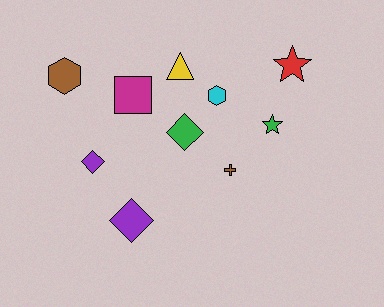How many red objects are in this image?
There is 1 red object.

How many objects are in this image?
There are 10 objects.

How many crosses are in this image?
There is 1 cross.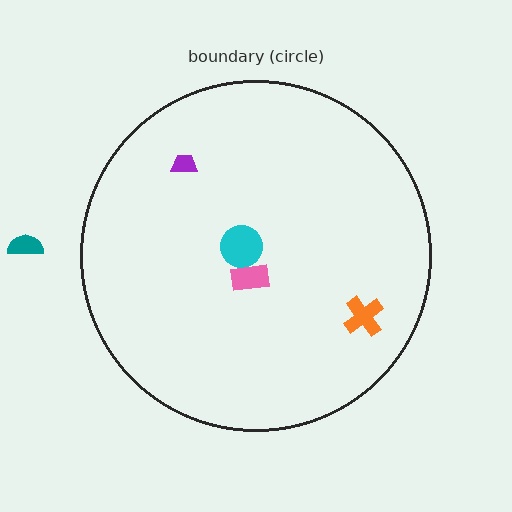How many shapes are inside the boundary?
4 inside, 1 outside.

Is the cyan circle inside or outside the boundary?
Inside.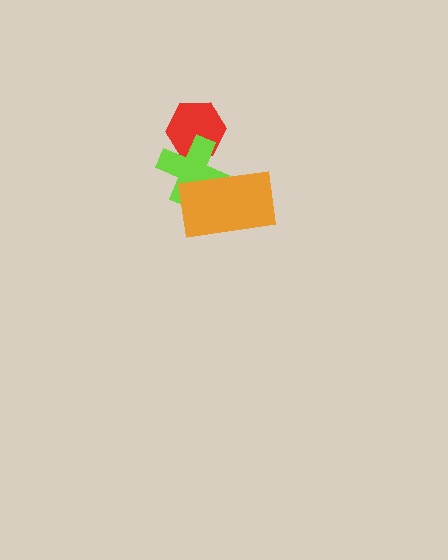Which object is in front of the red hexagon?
The lime cross is in front of the red hexagon.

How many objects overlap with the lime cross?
2 objects overlap with the lime cross.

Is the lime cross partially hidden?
Yes, it is partially covered by another shape.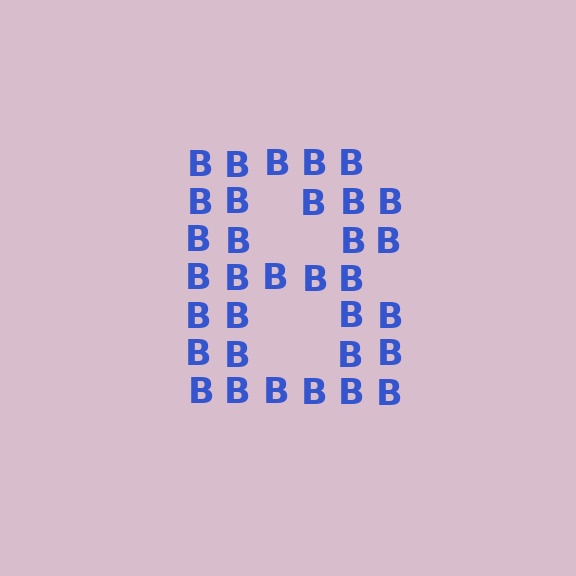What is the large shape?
The large shape is the letter B.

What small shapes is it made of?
It is made of small letter B's.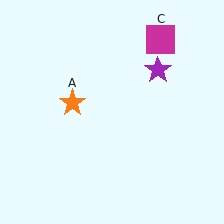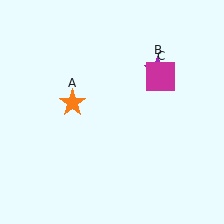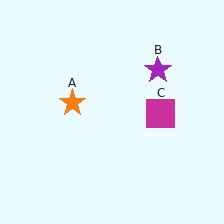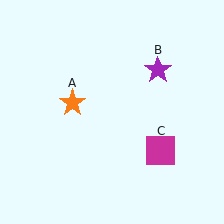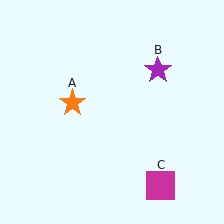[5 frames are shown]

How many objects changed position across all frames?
1 object changed position: magenta square (object C).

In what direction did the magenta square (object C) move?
The magenta square (object C) moved down.